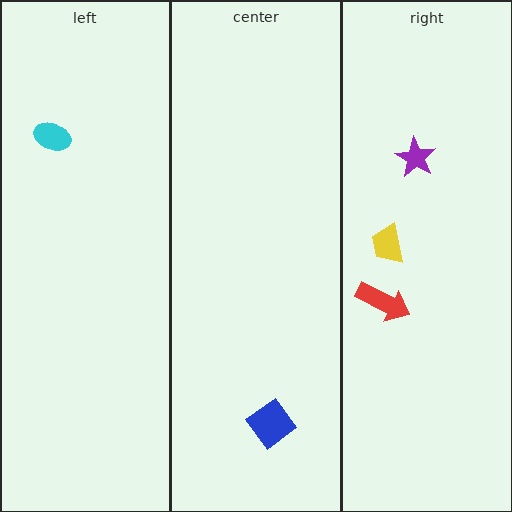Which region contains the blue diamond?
The center region.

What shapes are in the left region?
The cyan ellipse.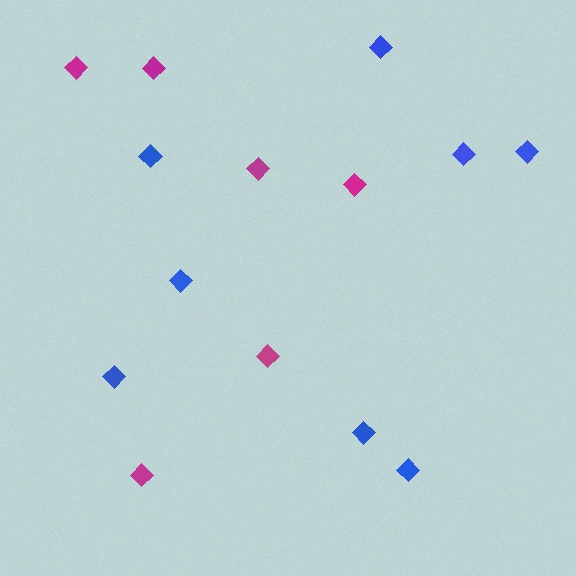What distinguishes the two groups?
There are 2 groups: one group of magenta diamonds (6) and one group of blue diamonds (8).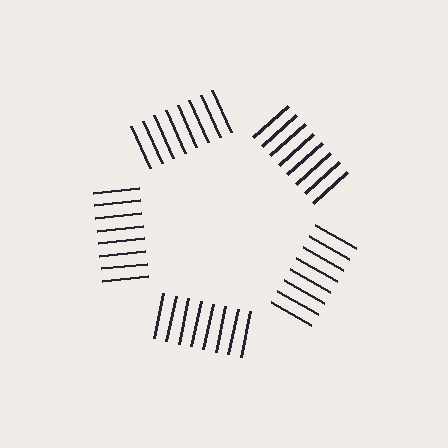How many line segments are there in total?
40 — 8 along each of the 5 edges.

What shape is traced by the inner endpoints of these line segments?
An illusory pentagon — the line segments terminate on its edges but no continuous stroke is drawn.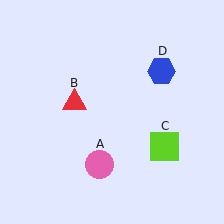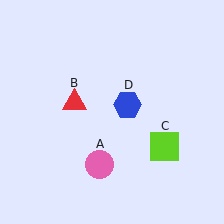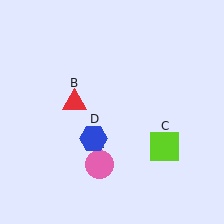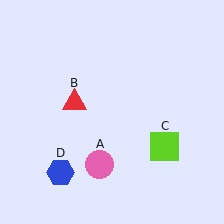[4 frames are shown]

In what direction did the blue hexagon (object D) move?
The blue hexagon (object D) moved down and to the left.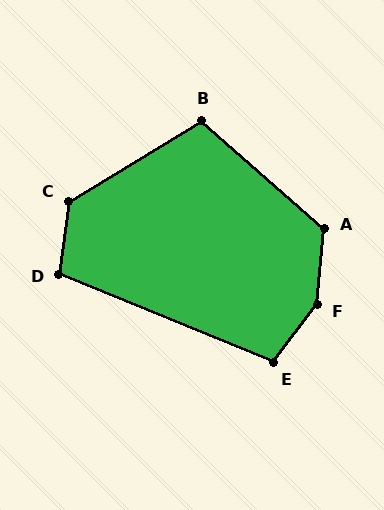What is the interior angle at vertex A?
Approximately 126 degrees (obtuse).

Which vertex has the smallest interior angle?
D, at approximately 105 degrees.